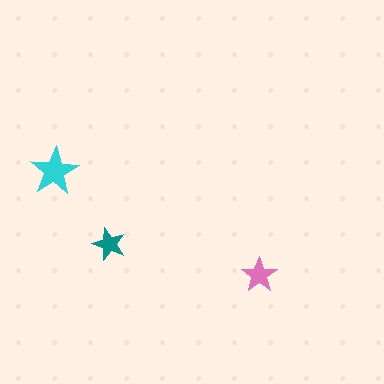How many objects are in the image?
There are 3 objects in the image.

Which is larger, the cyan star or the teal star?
The cyan one.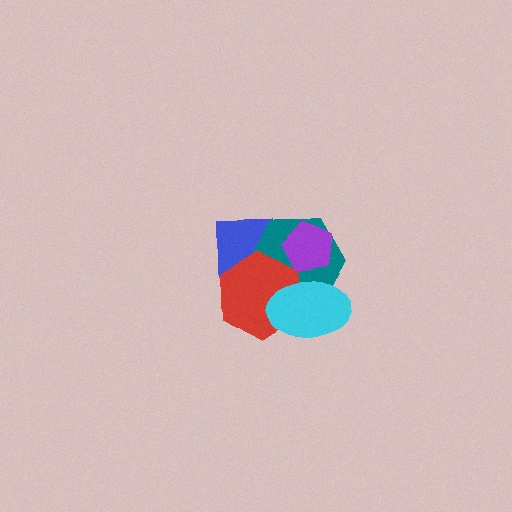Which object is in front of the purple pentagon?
The cyan ellipse is in front of the purple pentagon.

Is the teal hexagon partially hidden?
Yes, it is partially covered by another shape.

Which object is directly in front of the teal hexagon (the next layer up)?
The purple pentagon is directly in front of the teal hexagon.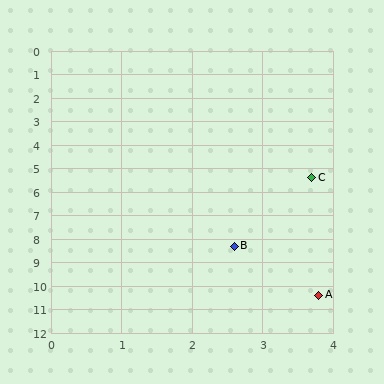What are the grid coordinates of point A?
Point A is at approximately (3.8, 10.4).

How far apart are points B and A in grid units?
Points B and A are about 2.4 grid units apart.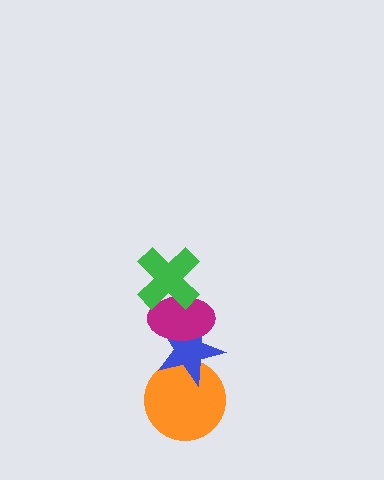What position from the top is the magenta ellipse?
The magenta ellipse is 2nd from the top.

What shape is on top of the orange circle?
The blue star is on top of the orange circle.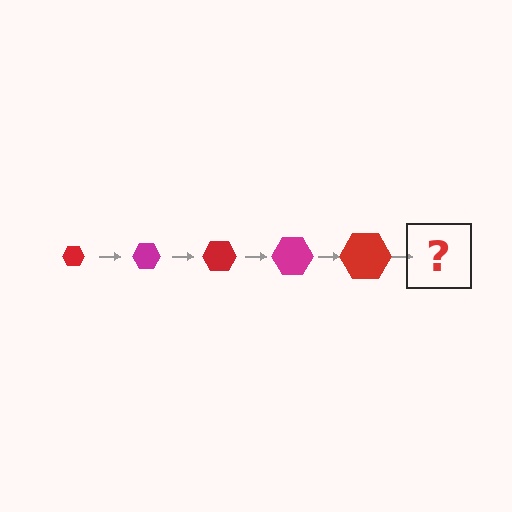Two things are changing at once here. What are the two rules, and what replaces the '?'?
The two rules are that the hexagon grows larger each step and the color cycles through red and magenta. The '?' should be a magenta hexagon, larger than the previous one.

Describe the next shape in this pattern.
It should be a magenta hexagon, larger than the previous one.